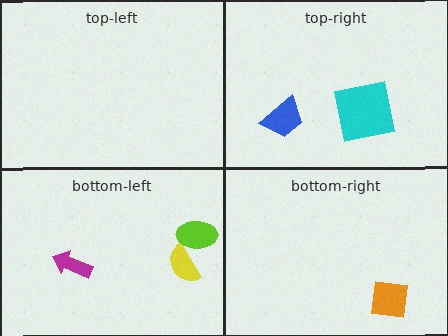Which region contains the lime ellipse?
The bottom-left region.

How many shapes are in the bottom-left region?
3.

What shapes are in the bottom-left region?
The magenta arrow, the yellow semicircle, the lime ellipse.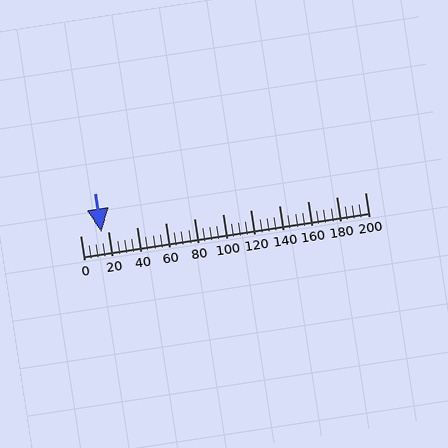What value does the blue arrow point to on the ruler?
The blue arrow points to approximately 15.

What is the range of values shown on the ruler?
The ruler shows values from 0 to 200.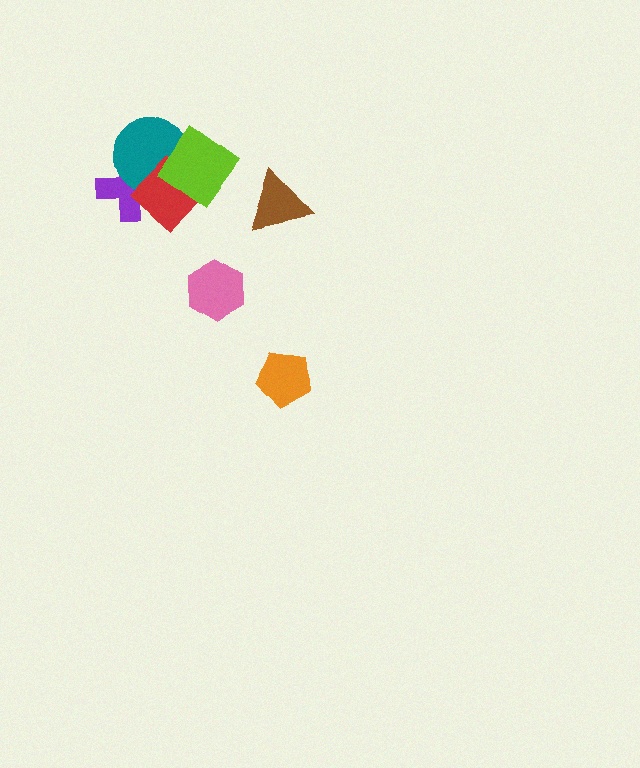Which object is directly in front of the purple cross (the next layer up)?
The teal circle is directly in front of the purple cross.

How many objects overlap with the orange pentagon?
0 objects overlap with the orange pentagon.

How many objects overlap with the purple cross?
2 objects overlap with the purple cross.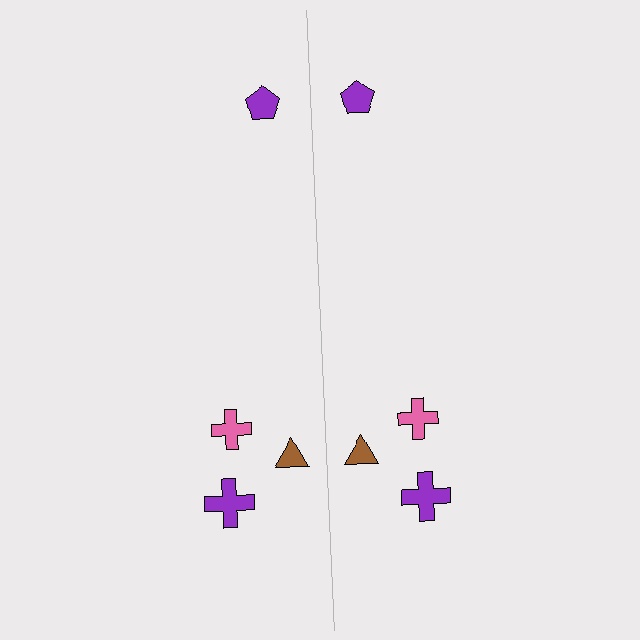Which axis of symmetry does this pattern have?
The pattern has a vertical axis of symmetry running through the center of the image.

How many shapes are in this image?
There are 8 shapes in this image.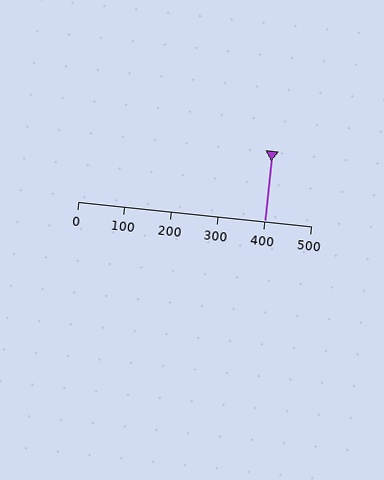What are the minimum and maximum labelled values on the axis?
The axis runs from 0 to 500.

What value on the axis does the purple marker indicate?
The marker indicates approximately 400.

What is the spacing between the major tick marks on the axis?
The major ticks are spaced 100 apart.